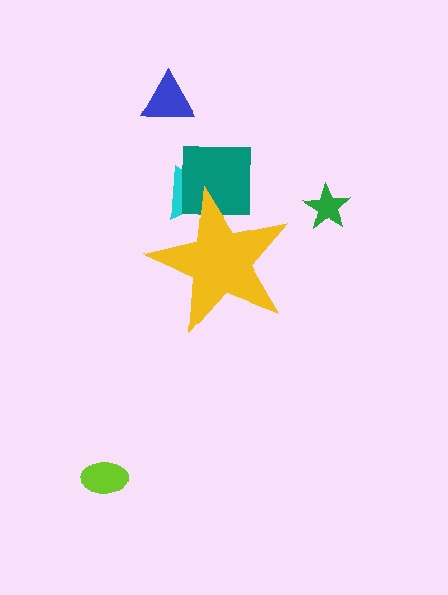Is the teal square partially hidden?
Yes, the teal square is partially hidden behind the yellow star.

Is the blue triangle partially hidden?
No, the blue triangle is fully visible.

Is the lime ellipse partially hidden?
No, the lime ellipse is fully visible.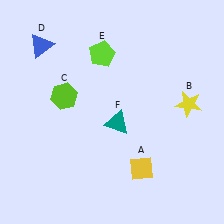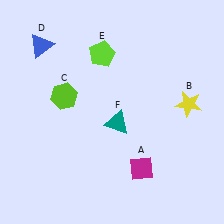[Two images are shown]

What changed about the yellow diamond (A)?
In Image 1, A is yellow. In Image 2, it changed to magenta.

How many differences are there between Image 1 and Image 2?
There is 1 difference between the two images.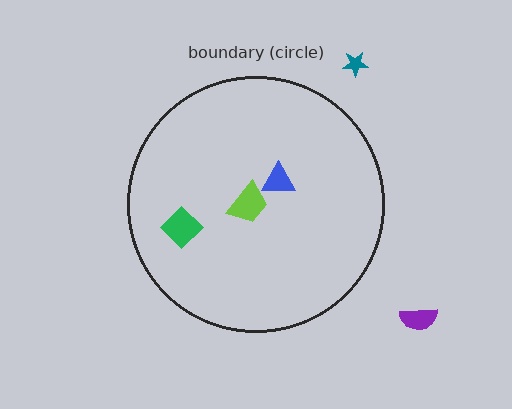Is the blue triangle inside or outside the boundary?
Inside.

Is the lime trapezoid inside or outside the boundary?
Inside.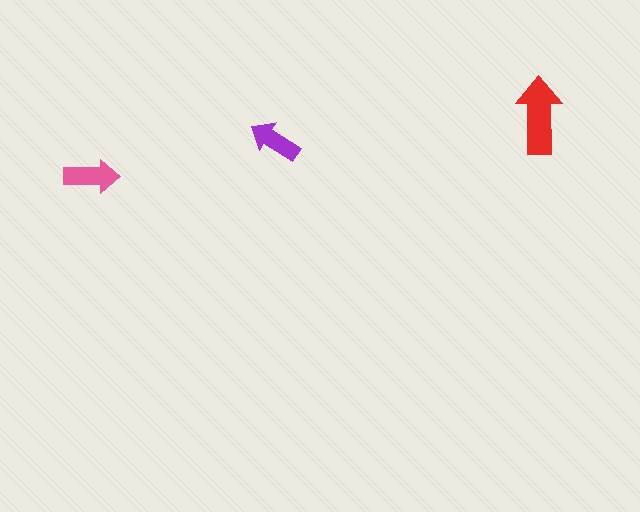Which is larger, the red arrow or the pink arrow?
The red one.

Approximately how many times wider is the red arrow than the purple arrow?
About 1.5 times wider.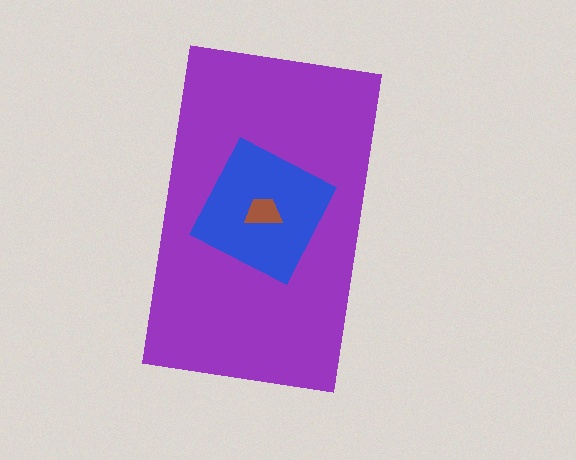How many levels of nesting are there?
3.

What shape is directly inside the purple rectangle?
The blue diamond.